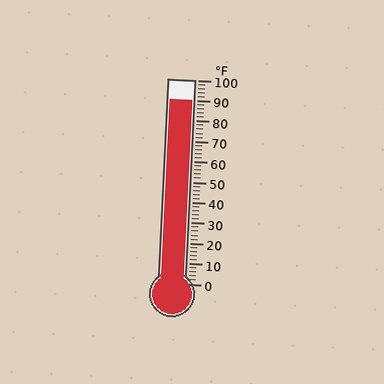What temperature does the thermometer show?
The thermometer shows approximately 90°F.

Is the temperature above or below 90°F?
The temperature is at 90°F.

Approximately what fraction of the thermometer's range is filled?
The thermometer is filled to approximately 90% of its range.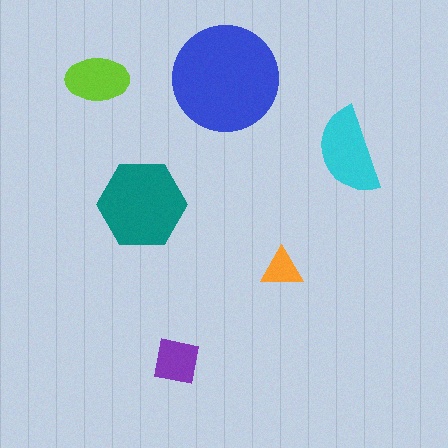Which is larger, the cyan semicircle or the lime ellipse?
The cyan semicircle.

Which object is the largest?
The blue circle.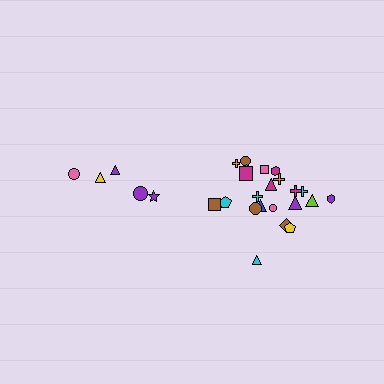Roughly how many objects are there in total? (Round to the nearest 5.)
Roughly 25 objects in total.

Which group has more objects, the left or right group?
The right group.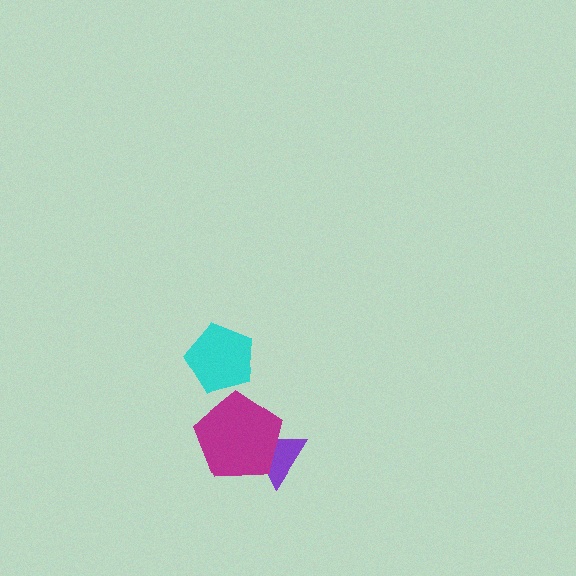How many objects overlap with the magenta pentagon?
1 object overlaps with the magenta pentagon.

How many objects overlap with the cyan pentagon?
0 objects overlap with the cyan pentagon.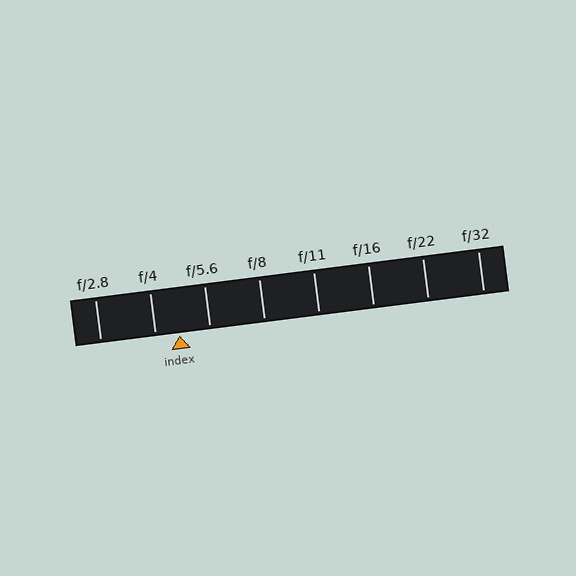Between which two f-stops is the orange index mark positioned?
The index mark is between f/4 and f/5.6.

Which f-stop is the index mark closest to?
The index mark is closest to f/4.